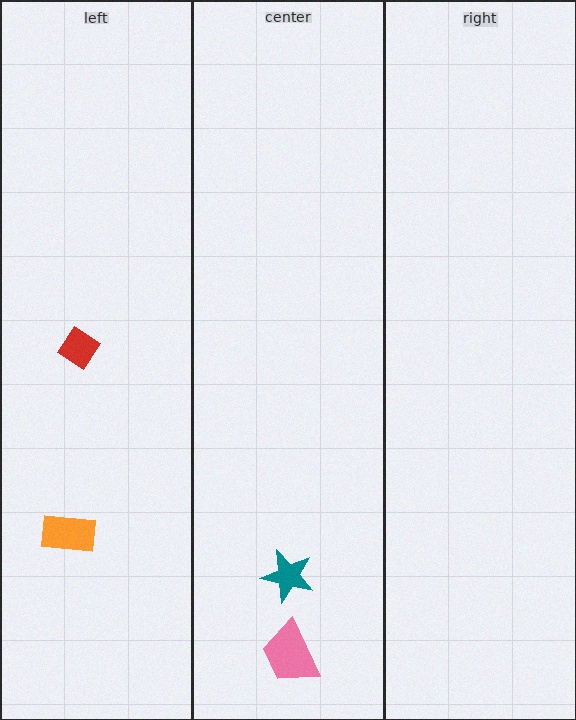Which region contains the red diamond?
The left region.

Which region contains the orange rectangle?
The left region.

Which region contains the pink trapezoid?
The center region.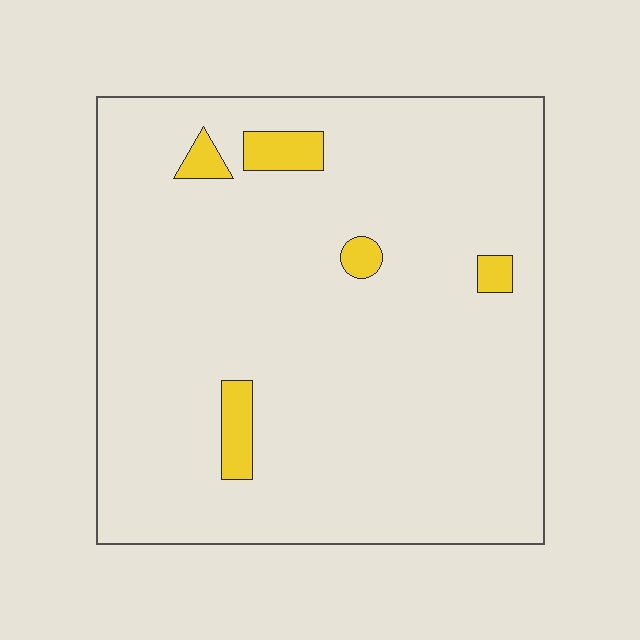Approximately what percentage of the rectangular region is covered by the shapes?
Approximately 5%.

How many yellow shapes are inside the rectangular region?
5.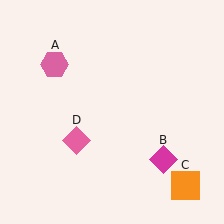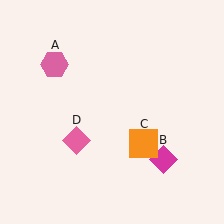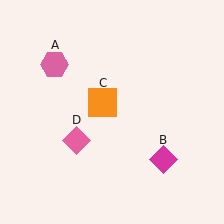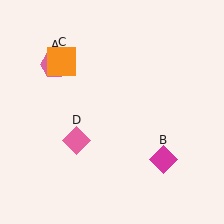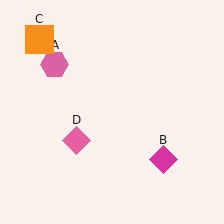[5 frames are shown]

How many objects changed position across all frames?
1 object changed position: orange square (object C).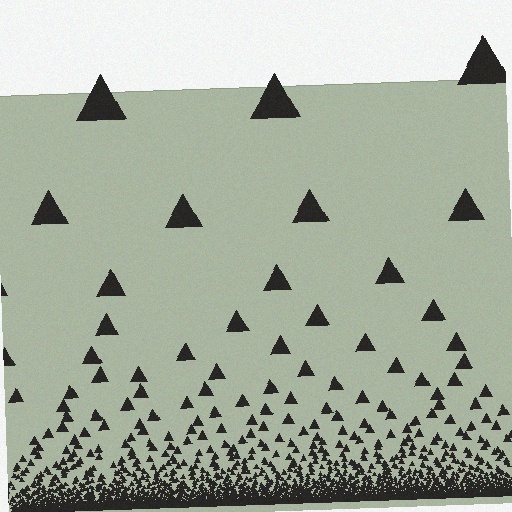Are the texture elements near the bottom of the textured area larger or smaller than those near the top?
Smaller. The gradient is inverted — elements near the bottom are smaller and denser.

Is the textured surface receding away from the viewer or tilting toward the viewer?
The surface appears to tilt toward the viewer. Texture elements get larger and sparser toward the top.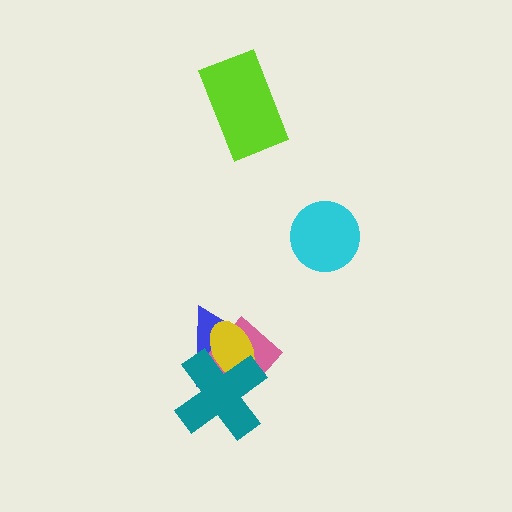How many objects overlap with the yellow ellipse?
3 objects overlap with the yellow ellipse.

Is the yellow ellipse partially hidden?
Yes, it is partially covered by another shape.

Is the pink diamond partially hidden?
Yes, it is partially covered by another shape.